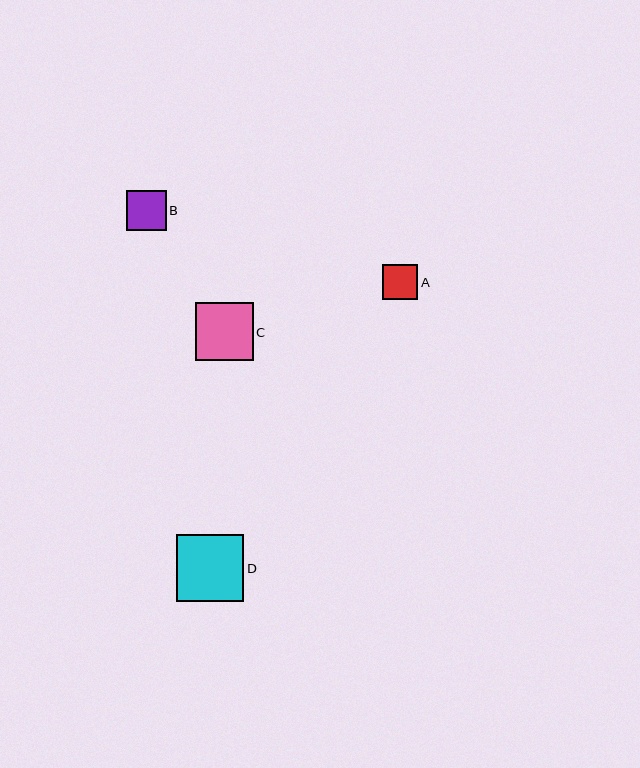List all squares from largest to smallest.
From largest to smallest: D, C, B, A.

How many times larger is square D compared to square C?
Square D is approximately 1.1 times the size of square C.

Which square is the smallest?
Square A is the smallest with a size of approximately 35 pixels.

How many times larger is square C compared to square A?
Square C is approximately 1.6 times the size of square A.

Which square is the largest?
Square D is the largest with a size of approximately 67 pixels.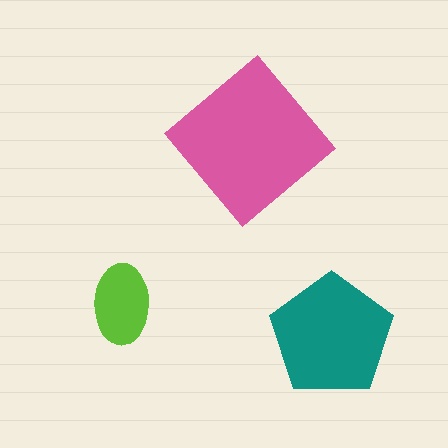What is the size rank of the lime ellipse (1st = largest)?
3rd.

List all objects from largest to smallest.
The pink diamond, the teal pentagon, the lime ellipse.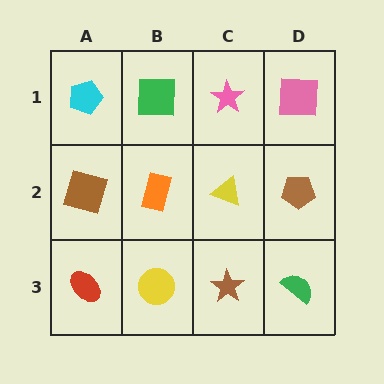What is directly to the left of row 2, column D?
A yellow triangle.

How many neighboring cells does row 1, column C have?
3.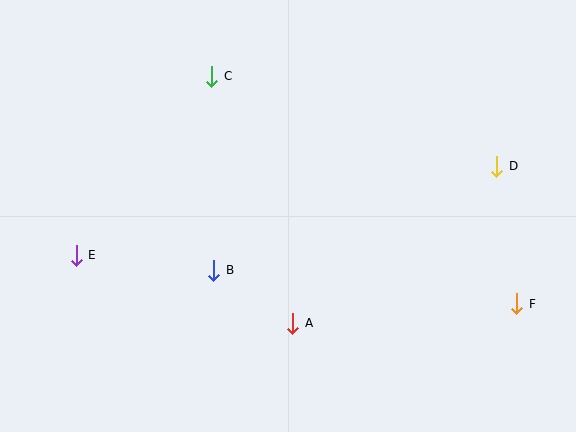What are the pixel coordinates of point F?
Point F is at (517, 304).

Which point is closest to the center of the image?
Point B at (214, 270) is closest to the center.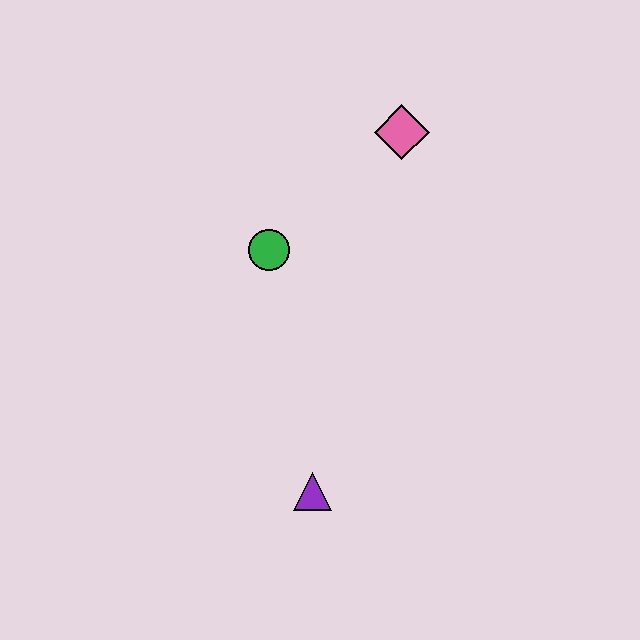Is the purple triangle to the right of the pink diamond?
No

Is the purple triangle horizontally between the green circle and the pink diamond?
Yes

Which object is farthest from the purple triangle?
The pink diamond is farthest from the purple triangle.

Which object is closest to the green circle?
The pink diamond is closest to the green circle.